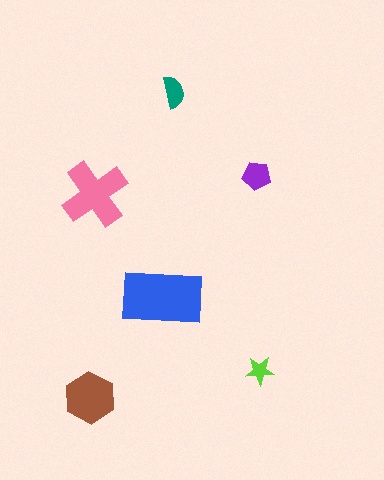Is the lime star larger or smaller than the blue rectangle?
Smaller.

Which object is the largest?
The blue rectangle.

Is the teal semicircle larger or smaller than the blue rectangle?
Smaller.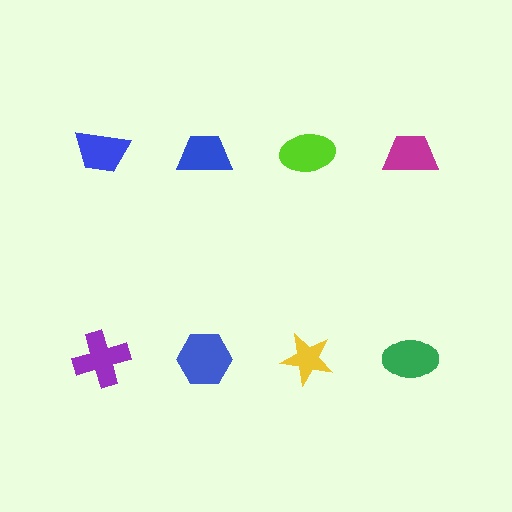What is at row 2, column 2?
A blue hexagon.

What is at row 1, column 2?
A blue trapezoid.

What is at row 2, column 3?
A yellow star.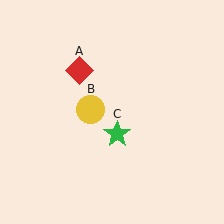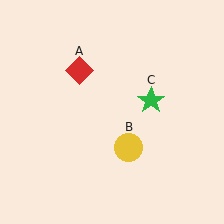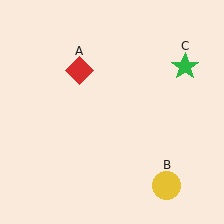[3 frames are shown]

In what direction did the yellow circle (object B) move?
The yellow circle (object B) moved down and to the right.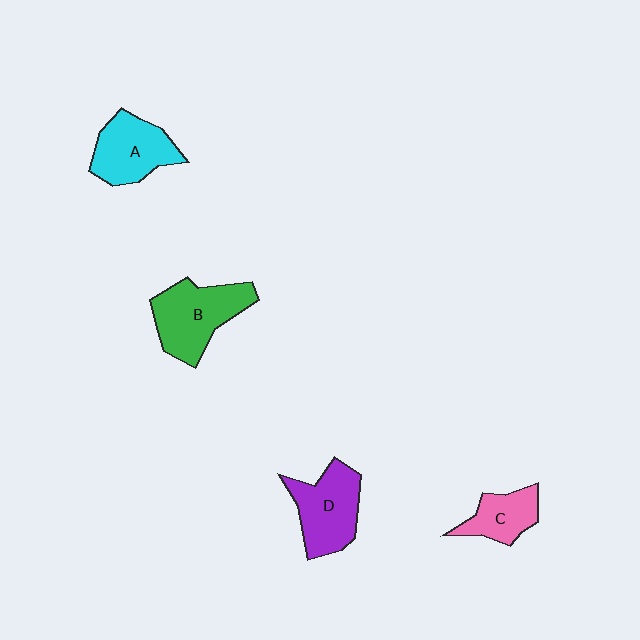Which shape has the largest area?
Shape B (green).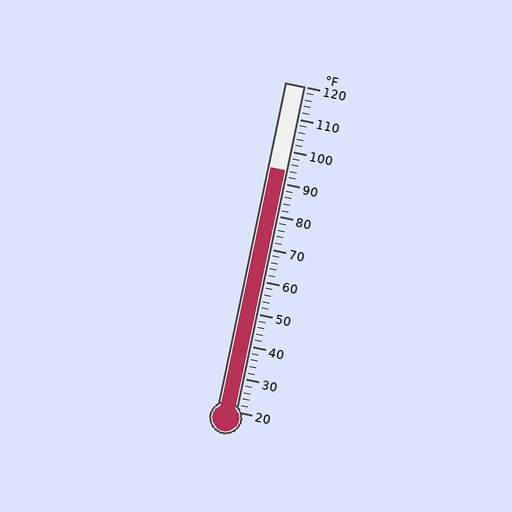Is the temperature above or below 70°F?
The temperature is above 70°F.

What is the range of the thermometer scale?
The thermometer scale ranges from 20°F to 120°F.